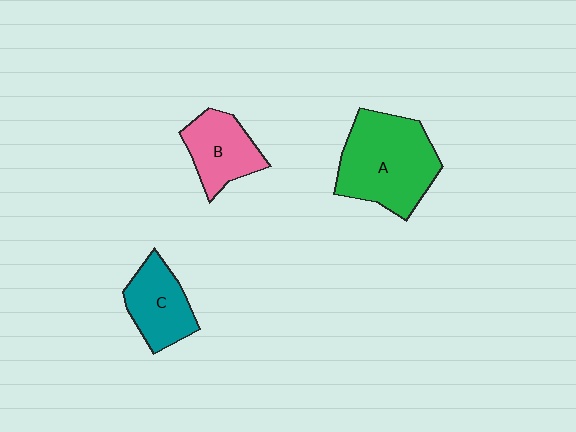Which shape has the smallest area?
Shape C (teal).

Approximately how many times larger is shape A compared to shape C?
Approximately 1.8 times.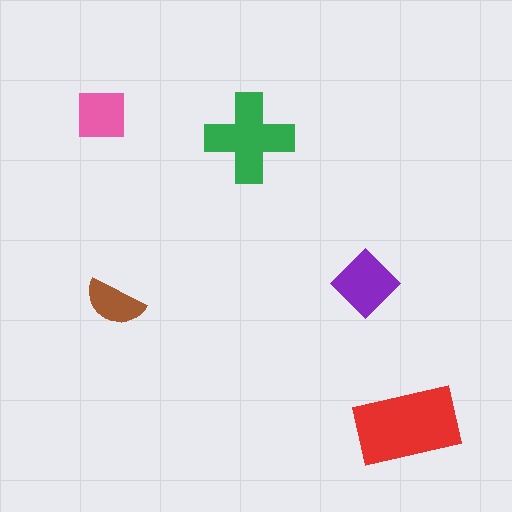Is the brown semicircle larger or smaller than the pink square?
Smaller.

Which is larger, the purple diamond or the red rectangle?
The red rectangle.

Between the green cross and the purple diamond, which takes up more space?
The green cross.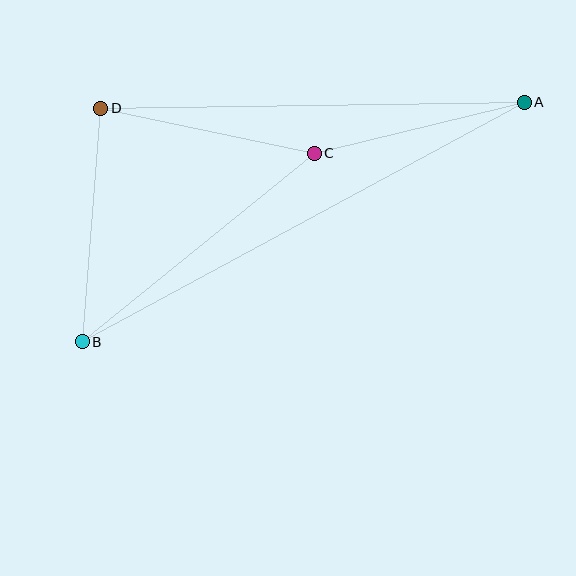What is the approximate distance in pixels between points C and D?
The distance between C and D is approximately 218 pixels.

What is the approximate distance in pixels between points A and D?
The distance between A and D is approximately 424 pixels.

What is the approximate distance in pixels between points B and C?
The distance between B and C is approximately 299 pixels.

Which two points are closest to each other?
Points A and C are closest to each other.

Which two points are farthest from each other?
Points A and B are farthest from each other.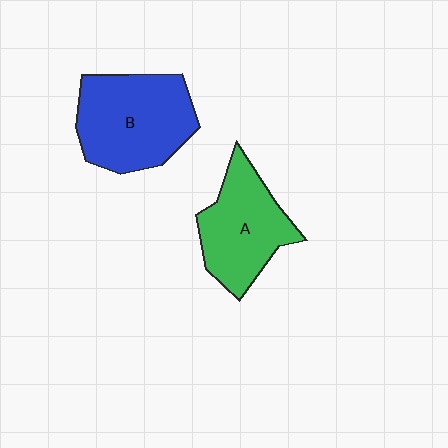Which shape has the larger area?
Shape B (blue).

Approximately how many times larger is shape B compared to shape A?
Approximately 1.2 times.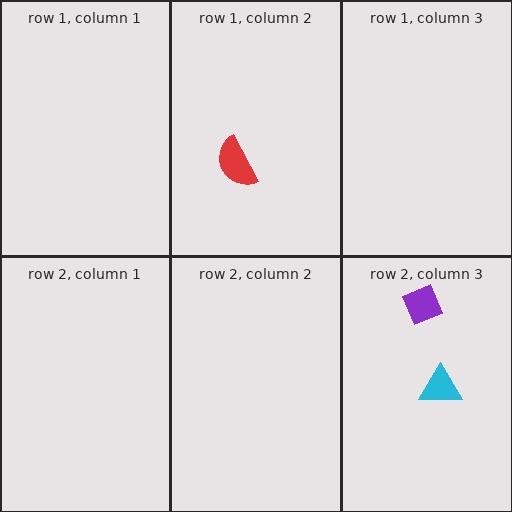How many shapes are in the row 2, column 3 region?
2.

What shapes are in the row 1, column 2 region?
The red semicircle.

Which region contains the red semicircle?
The row 1, column 2 region.